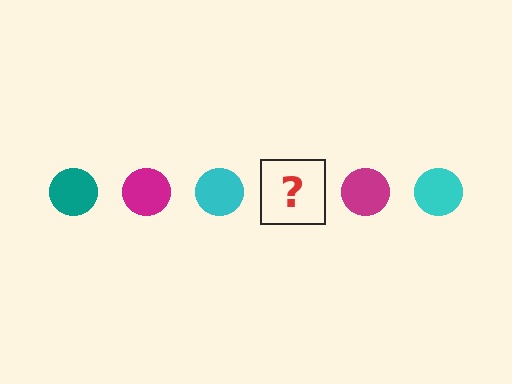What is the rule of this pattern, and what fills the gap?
The rule is that the pattern cycles through teal, magenta, cyan circles. The gap should be filled with a teal circle.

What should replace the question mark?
The question mark should be replaced with a teal circle.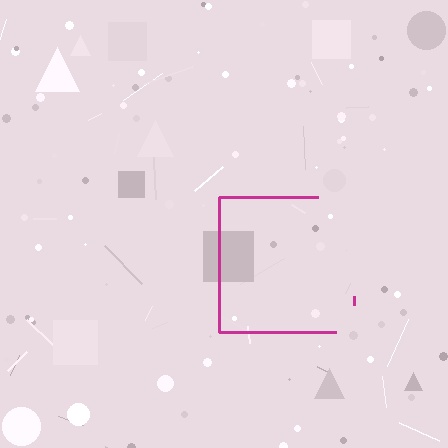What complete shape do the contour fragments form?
The contour fragments form a square.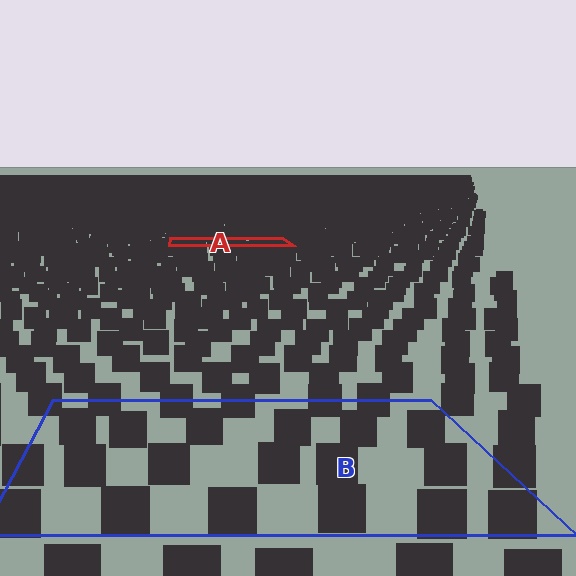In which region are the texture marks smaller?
The texture marks are smaller in region A, because it is farther away.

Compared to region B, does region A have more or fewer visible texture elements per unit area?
Region A has more texture elements per unit area — they are packed more densely because it is farther away.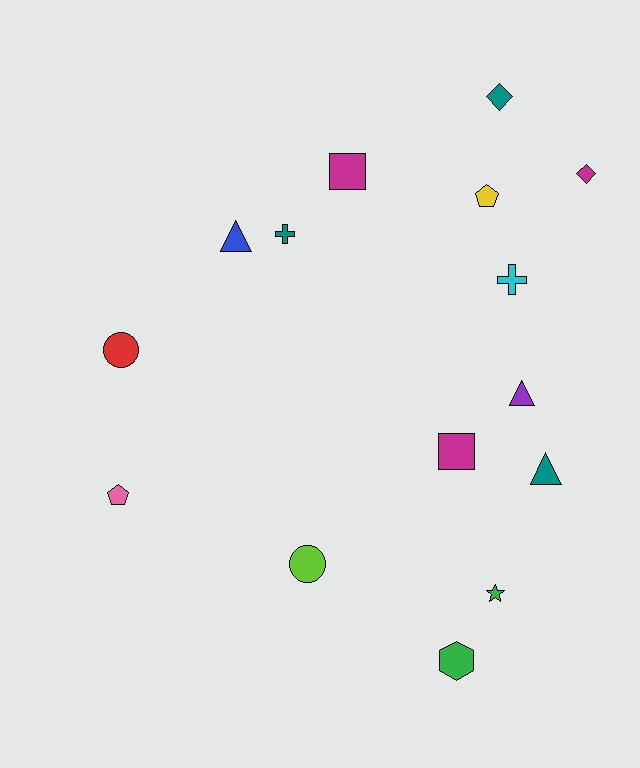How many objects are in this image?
There are 15 objects.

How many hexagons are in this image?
There is 1 hexagon.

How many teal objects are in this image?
There are 3 teal objects.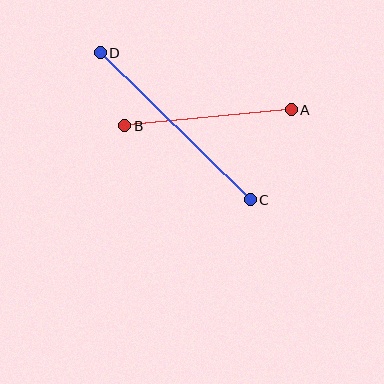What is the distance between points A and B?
The distance is approximately 167 pixels.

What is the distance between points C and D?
The distance is approximately 210 pixels.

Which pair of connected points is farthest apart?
Points C and D are farthest apart.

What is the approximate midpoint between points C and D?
The midpoint is at approximately (175, 126) pixels.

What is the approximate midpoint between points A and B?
The midpoint is at approximately (208, 118) pixels.